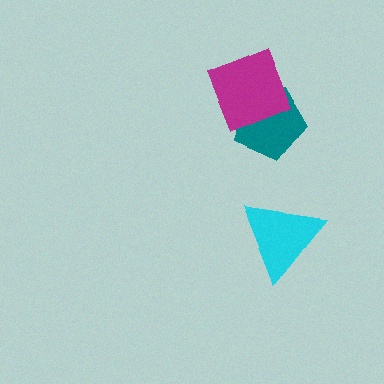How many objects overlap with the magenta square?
1 object overlaps with the magenta square.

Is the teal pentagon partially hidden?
Yes, it is partially covered by another shape.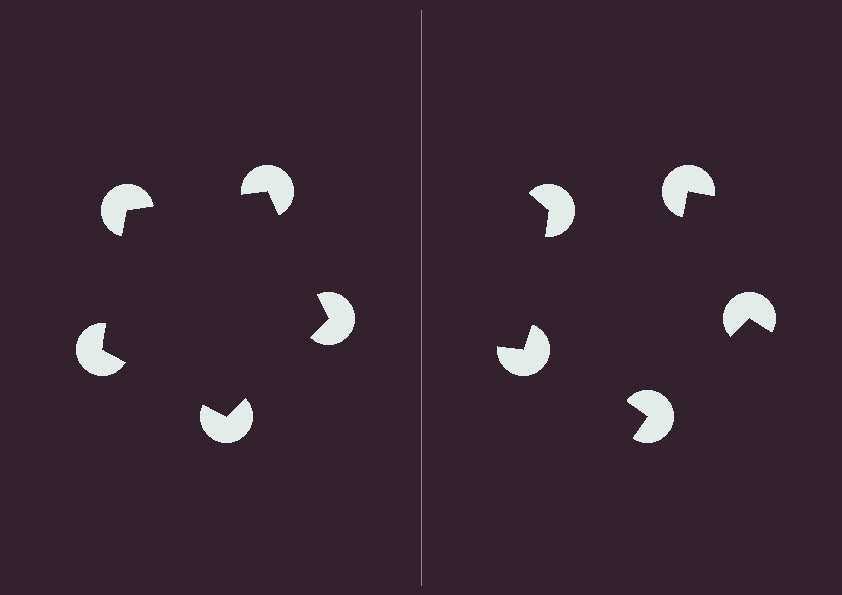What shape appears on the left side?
An illusory pentagon.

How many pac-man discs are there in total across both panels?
10 — 5 on each side.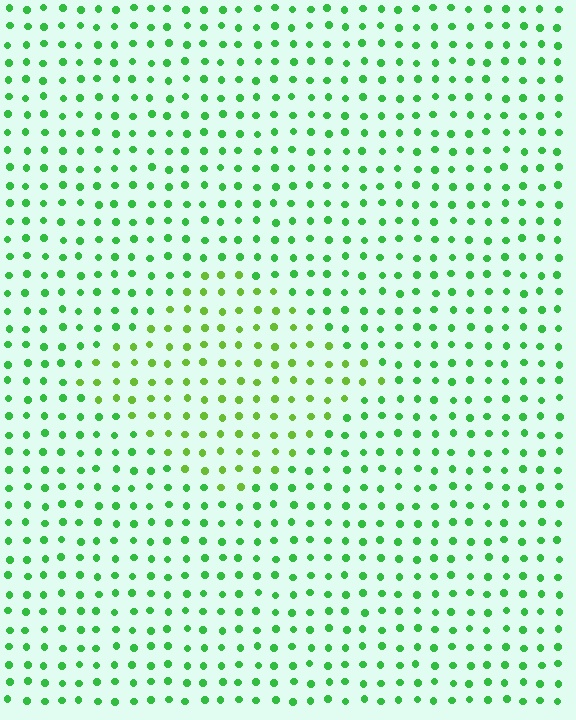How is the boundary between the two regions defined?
The boundary is defined purely by a slight shift in hue (about 30 degrees). Spacing, size, and orientation are identical on both sides.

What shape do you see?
I see a diamond.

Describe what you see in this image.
The image is filled with small green elements in a uniform arrangement. A diamond-shaped region is visible where the elements are tinted to a slightly different hue, forming a subtle color boundary.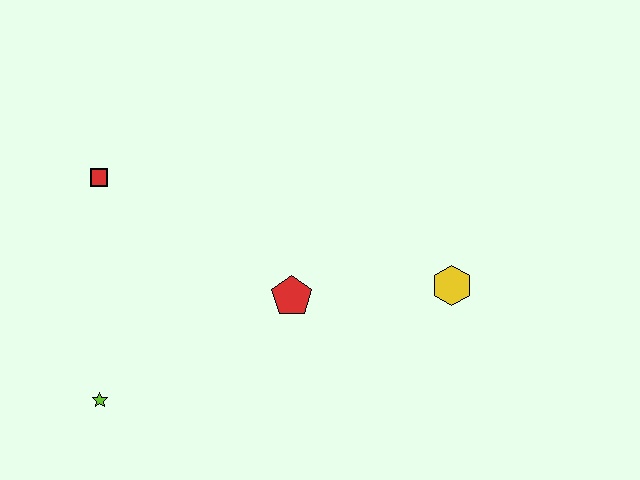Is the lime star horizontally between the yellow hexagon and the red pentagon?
No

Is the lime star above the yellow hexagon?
No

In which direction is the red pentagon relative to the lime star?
The red pentagon is to the right of the lime star.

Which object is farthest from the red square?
The yellow hexagon is farthest from the red square.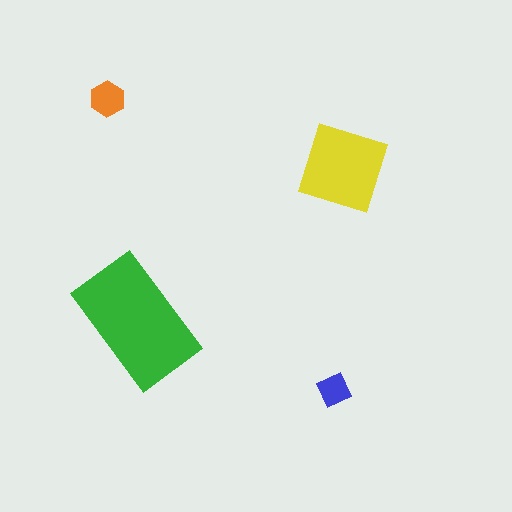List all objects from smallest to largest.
The blue square, the orange hexagon, the yellow diamond, the green rectangle.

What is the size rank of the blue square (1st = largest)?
4th.